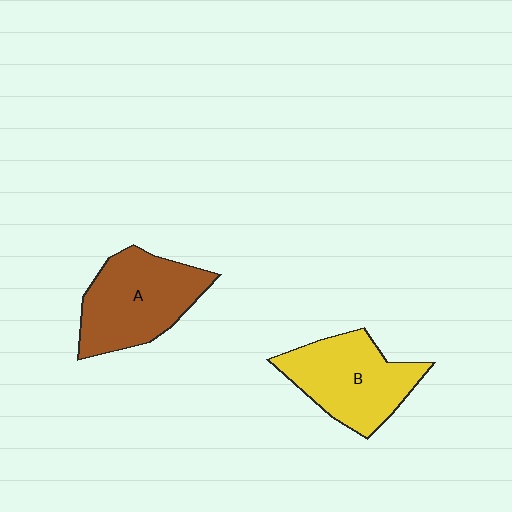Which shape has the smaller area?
Shape B (yellow).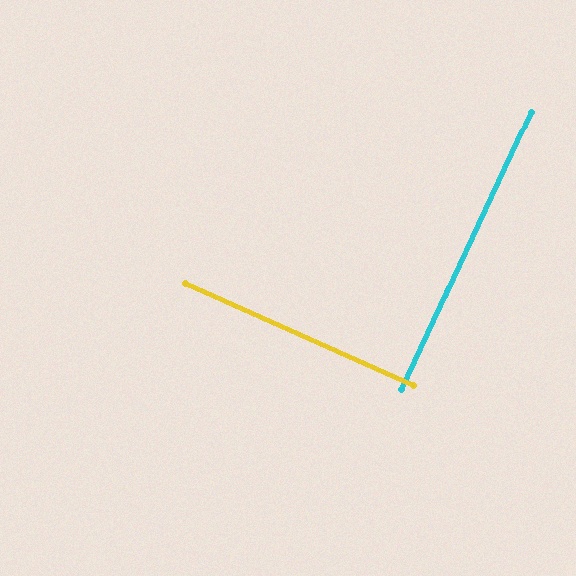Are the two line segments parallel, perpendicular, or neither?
Perpendicular — they meet at approximately 89°.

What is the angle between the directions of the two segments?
Approximately 89 degrees.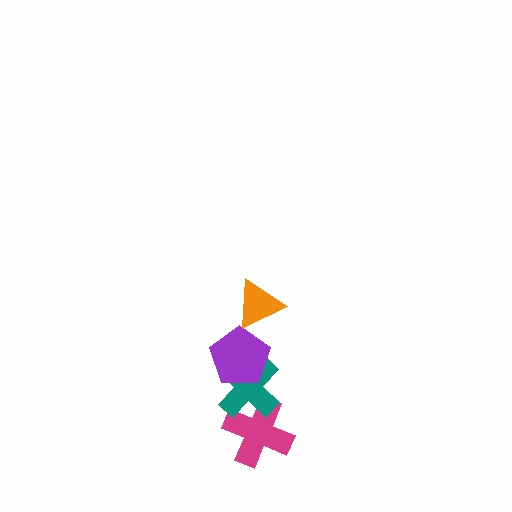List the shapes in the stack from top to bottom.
From top to bottom: the orange triangle, the purple pentagon, the teal cross, the magenta cross.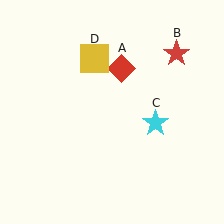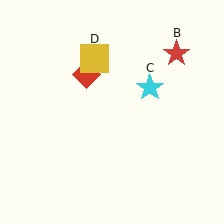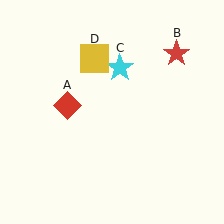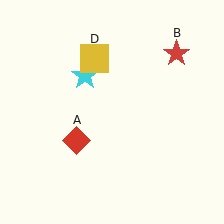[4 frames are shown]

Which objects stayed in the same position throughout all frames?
Red star (object B) and yellow square (object D) remained stationary.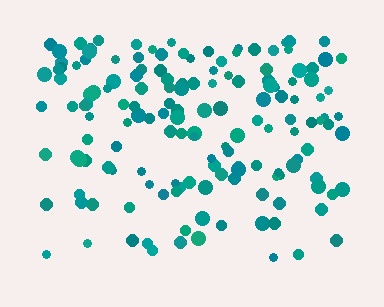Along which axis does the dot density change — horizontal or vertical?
Vertical.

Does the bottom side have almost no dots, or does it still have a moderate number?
Still a moderate number, just noticeably fewer than the top.